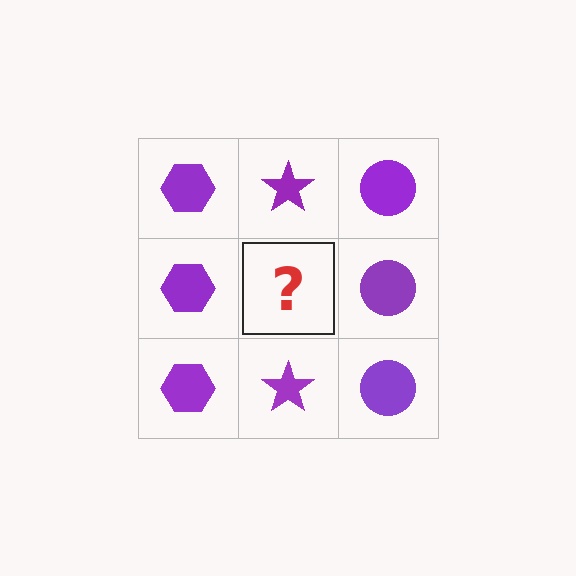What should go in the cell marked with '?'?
The missing cell should contain a purple star.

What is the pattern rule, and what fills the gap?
The rule is that each column has a consistent shape. The gap should be filled with a purple star.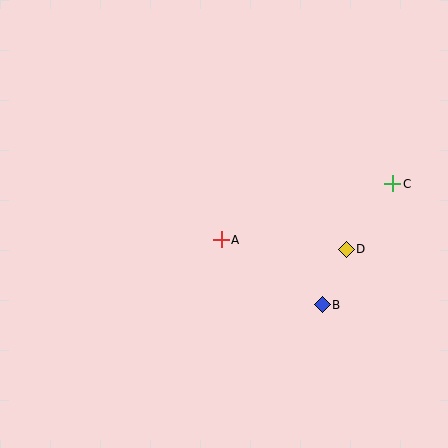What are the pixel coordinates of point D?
Point D is at (346, 249).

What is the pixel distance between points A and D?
The distance between A and D is 125 pixels.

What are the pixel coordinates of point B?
Point B is at (322, 305).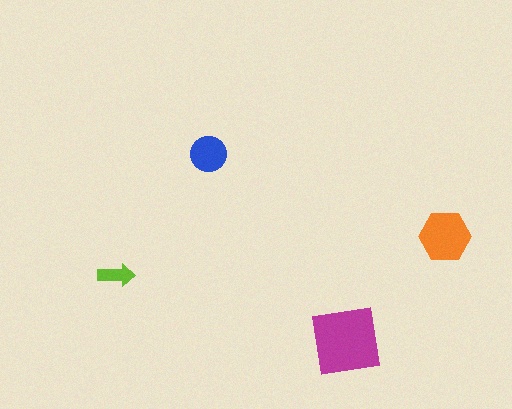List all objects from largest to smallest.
The magenta square, the orange hexagon, the blue circle, the lime arrow.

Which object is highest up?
The blue circle is topmost.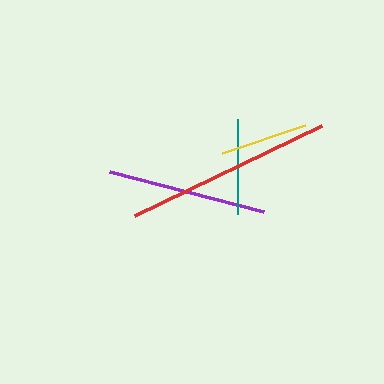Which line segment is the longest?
The red line is the longest at approximately 207 pixels.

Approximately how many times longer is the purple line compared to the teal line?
The purple line is approximately 1.7 times the length of the teal line.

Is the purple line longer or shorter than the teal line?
The purple line is longer than the teal line.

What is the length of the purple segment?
The purple segment is approximately 159 pixels long.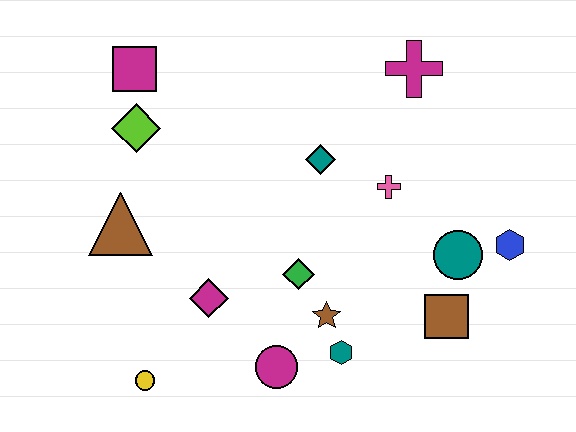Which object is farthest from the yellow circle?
The magenta cross is farthest from the yellow circle.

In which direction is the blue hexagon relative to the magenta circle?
The blue hexagon is to the right of the magenta circle.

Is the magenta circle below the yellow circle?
No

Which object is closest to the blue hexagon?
The teal circle is closest to the blue hexagon.